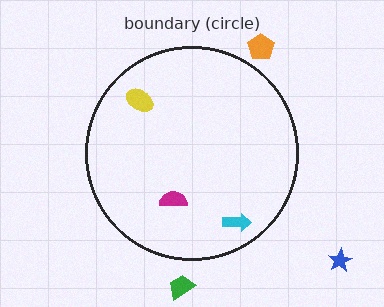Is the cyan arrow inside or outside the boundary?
Inside.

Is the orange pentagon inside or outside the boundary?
Outside.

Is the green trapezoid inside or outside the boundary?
Outside.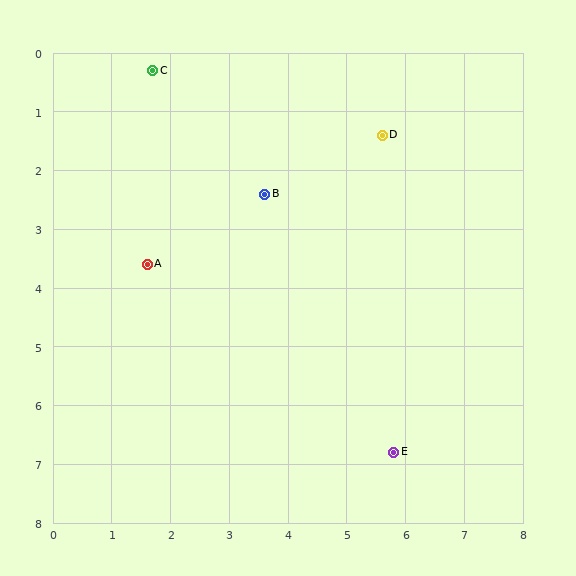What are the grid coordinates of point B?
Point B is at approximately (3.6, 2.4).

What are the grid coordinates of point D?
Point D is at approximately (5.6, 1.4).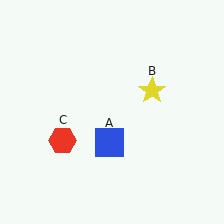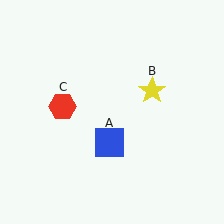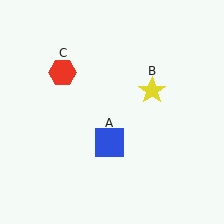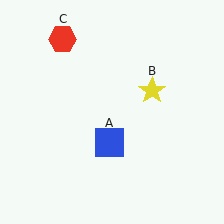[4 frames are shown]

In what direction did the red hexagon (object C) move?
The red hexagon (object C) moved up.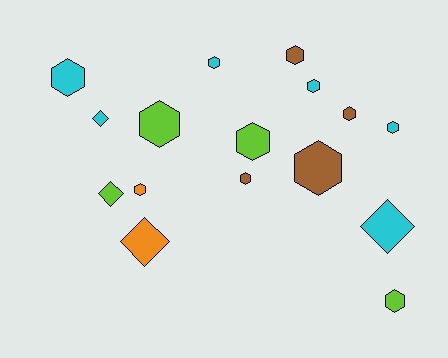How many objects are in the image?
There are 16 objects.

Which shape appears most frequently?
Hexagon, with 12 objects.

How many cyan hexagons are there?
There are 4 cyan hexagons.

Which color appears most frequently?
Cyan, with 6 objects.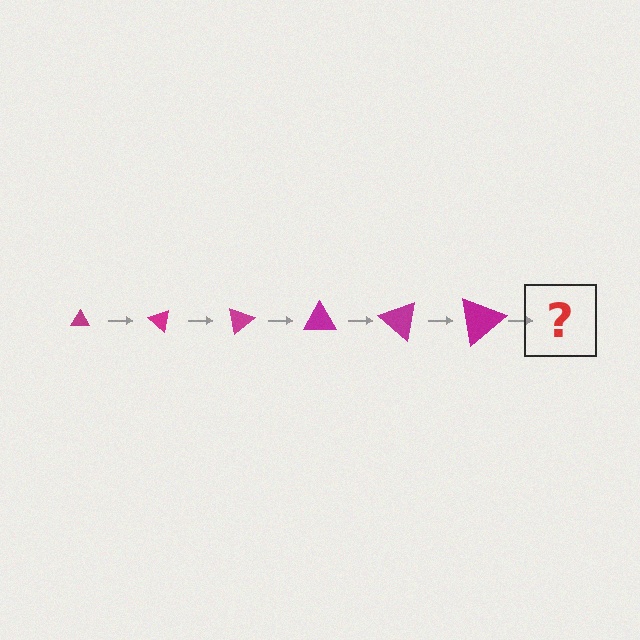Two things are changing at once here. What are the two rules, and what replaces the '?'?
The two rules are that the triangle grows larger each step and it rotates 40 degrees each step. The '?' should be a triangle, larger than the previous one and rotated 240 degrees from the start.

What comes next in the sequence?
The next element should be a triangle, larger than the previous one and rotated 240 degrees from the start.